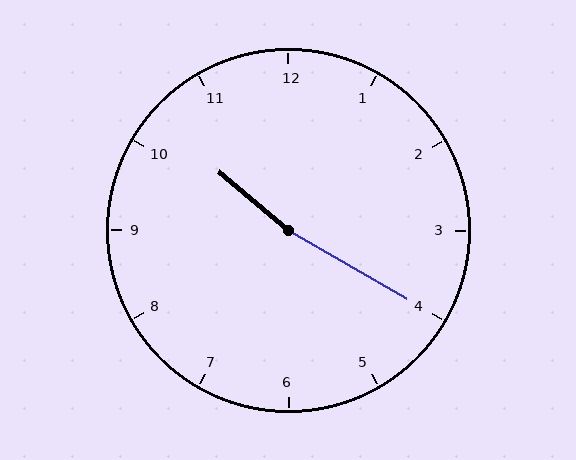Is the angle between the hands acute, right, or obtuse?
It is obtuse.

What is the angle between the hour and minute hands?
Approximately 170 degrees.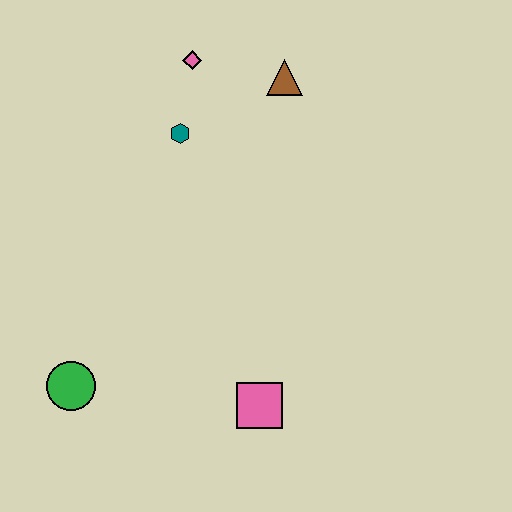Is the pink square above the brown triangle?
No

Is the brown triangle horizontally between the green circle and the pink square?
No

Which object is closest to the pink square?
The green circle is closest to the pink square.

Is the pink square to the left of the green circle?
No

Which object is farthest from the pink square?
The pink diamond is farthest from the pink square.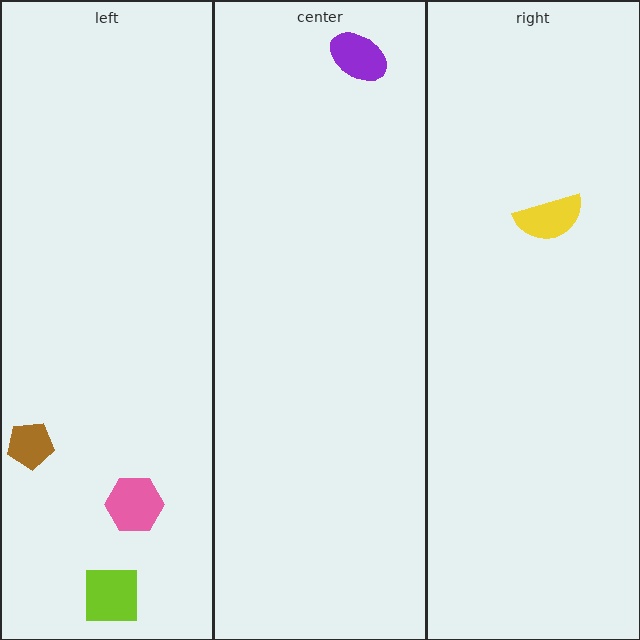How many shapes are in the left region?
3.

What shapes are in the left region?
The pink hexagon, the lime square, the brown pentagon.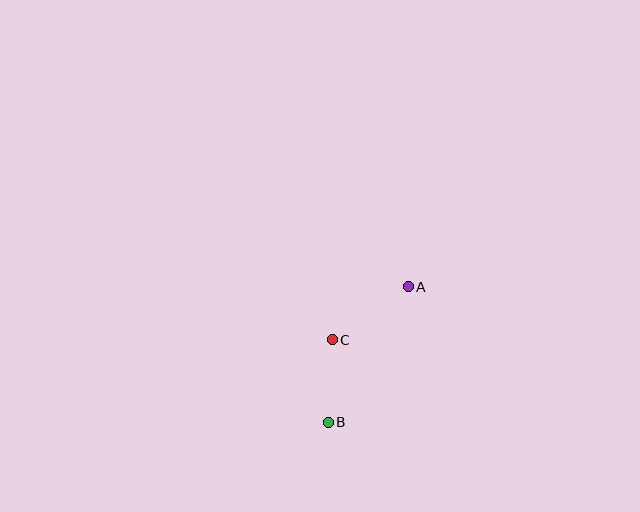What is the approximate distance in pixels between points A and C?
The distance between A and C is approximately 93 pixels.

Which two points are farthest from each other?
Points A and B are farthest from each other.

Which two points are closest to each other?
Points B and C are closest to each other.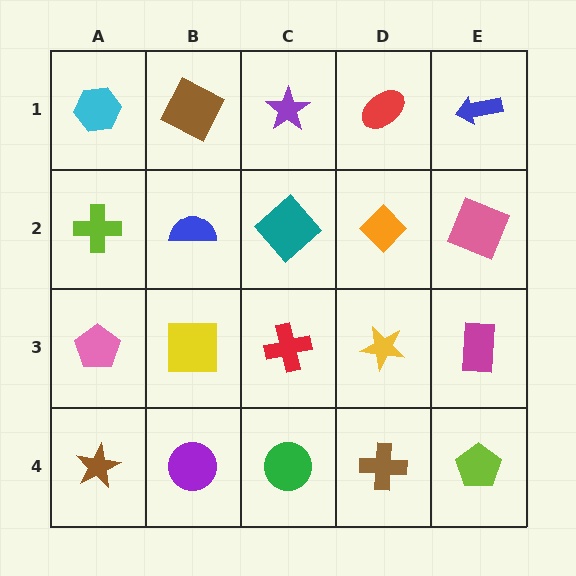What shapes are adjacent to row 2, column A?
A cyan hexagon (row 1, column A), a pink pentagon (row 3, column A), a blue semicircle (row 2, column B).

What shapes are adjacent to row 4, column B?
A yellow square (row 3, column B), a brown star (row 4, column A), a green circle (row 4, column C).